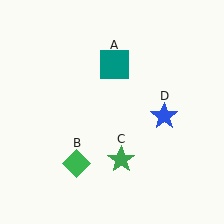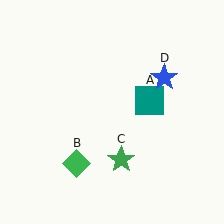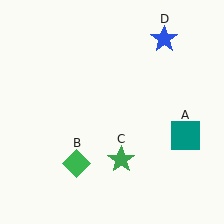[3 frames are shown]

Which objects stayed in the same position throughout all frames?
Green diamond (object B) and green star (object C) remained stationary.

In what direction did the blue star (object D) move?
The blue star (object D) moved up.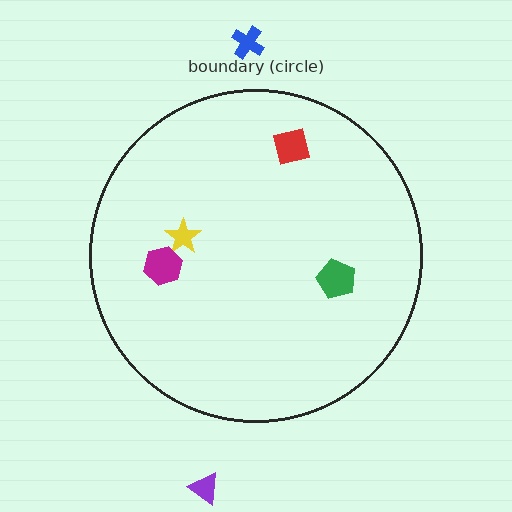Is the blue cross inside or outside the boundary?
Outside.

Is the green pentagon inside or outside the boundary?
Inside.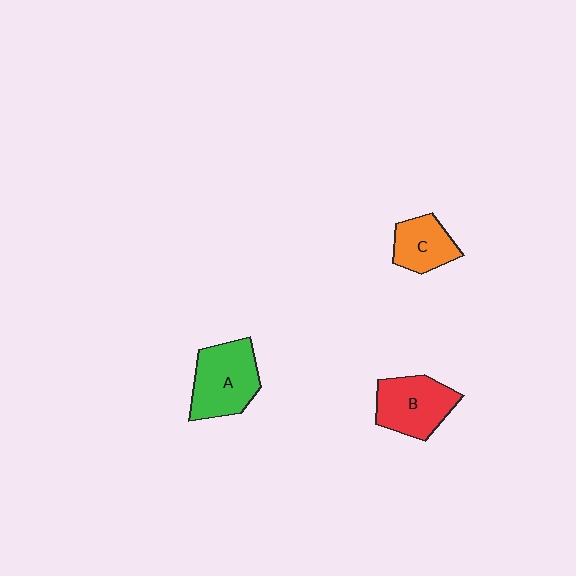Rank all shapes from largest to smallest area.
From largest to smallest: A (green), B (red), C (orange).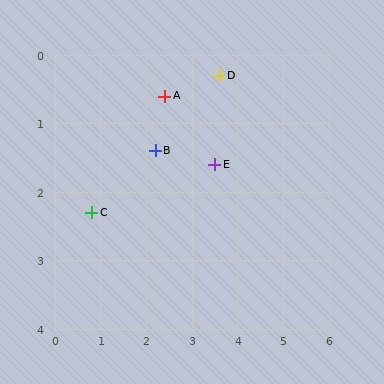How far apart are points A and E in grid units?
Points A and E are about 1.5 grid units apart.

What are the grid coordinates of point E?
Point E is at approximately (3.5, 1.6).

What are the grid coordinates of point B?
Point B is at approximately (2.2, 1.4).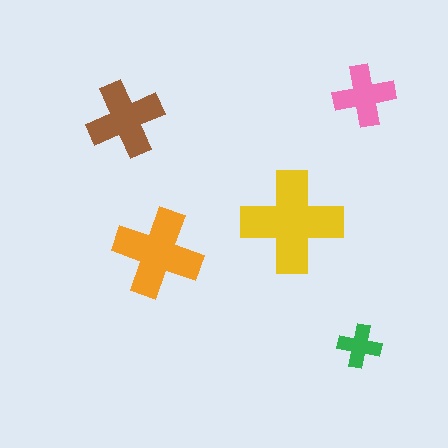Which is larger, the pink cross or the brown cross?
The brown one.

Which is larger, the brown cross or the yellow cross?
The yellow one.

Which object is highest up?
The pink cross is topmost.